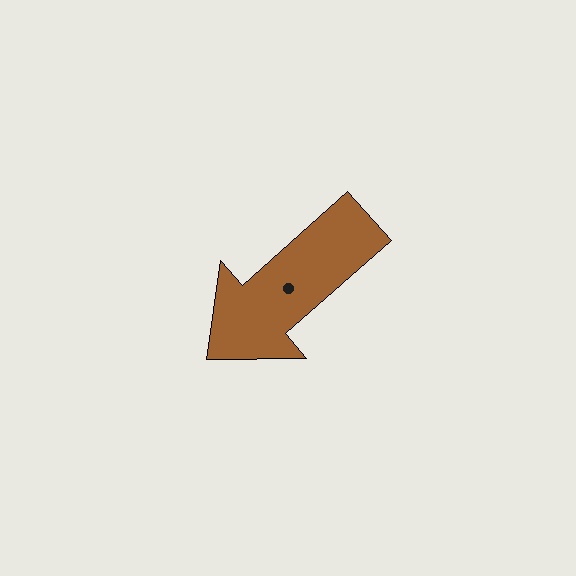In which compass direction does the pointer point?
Southwest.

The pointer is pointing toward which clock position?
Roughly 8 o'clock.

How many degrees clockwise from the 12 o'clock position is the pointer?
Approximately 229 degrees.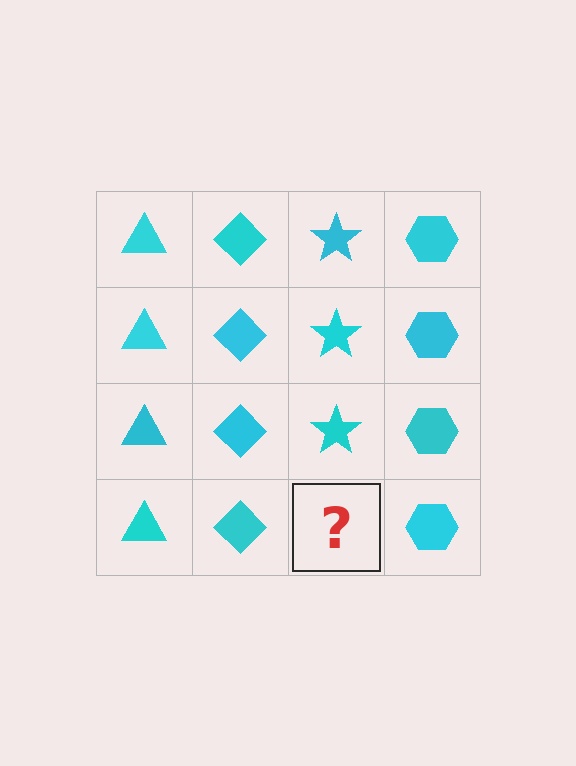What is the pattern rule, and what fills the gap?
The rule is that each column has a consistent shape. The gap should be filled with a cyan star.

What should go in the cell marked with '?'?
The missing cell should contain a cyan star.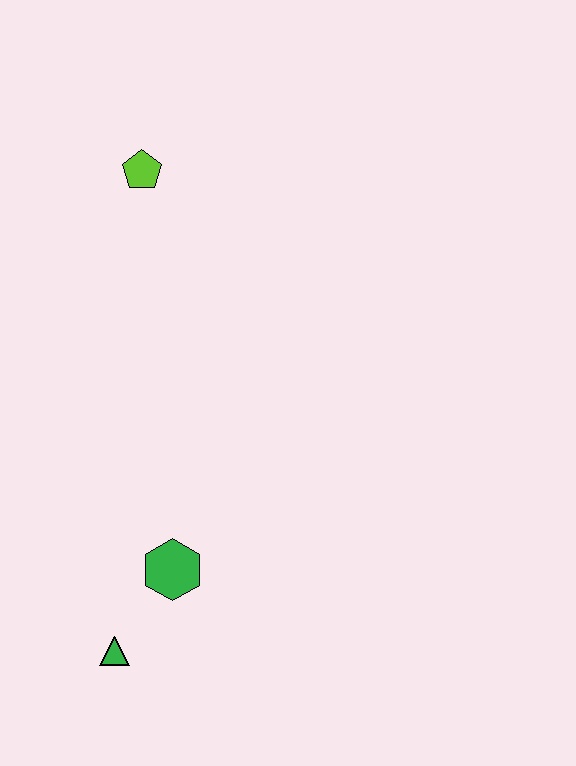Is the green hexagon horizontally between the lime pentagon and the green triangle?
No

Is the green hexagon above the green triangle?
Yes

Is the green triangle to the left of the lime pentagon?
Yes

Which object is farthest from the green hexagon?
The lime pentagon is farthest from the green hexagon.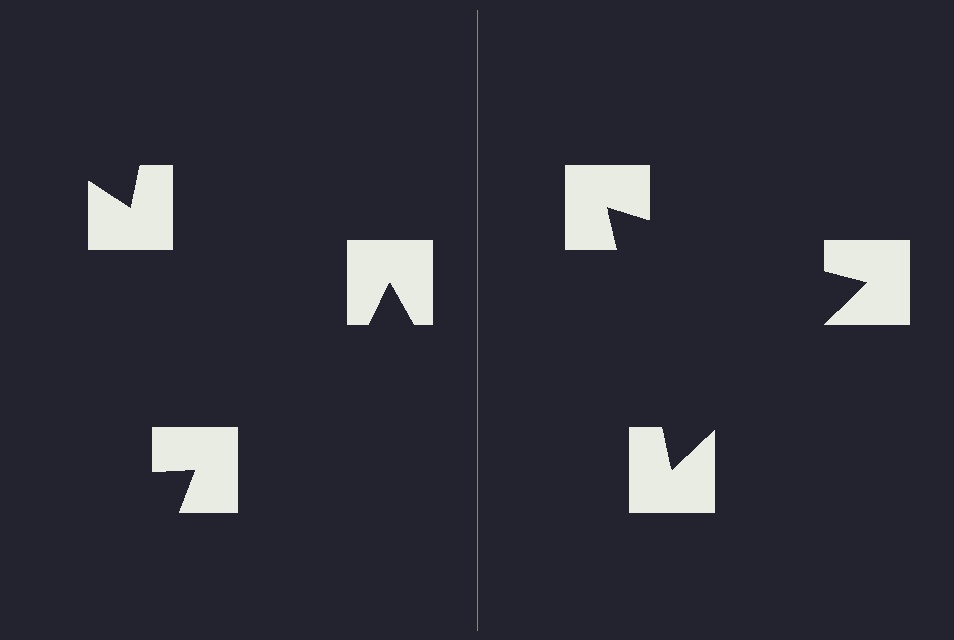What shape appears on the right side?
An illusory triangle.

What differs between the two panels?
The notched squares are positioned identically on both sides; only the wedge orientations differ. On the right they align to a triangle; on the left they are misaligned.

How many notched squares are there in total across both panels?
6 — 3 on each side.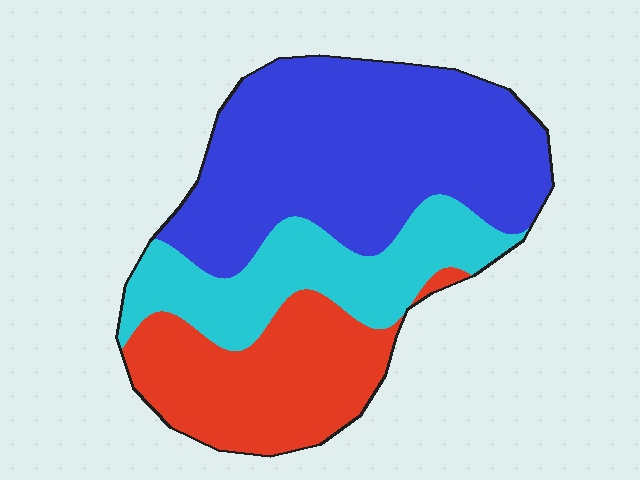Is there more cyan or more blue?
Blue.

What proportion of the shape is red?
Red covers around 25% of the shape.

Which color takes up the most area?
Blue, at roughly 50%.